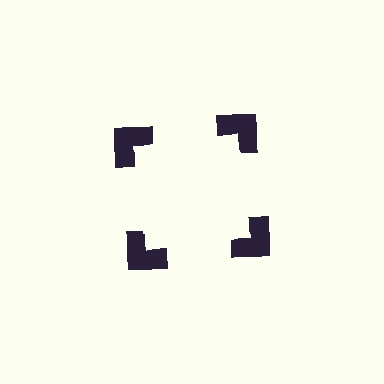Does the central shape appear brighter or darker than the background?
It typically appears slightly brighter than the background, even though no actual brightness change is drawn.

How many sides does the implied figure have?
4 sides.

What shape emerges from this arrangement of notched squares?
An illusory square — its edges are inferred from the aligned wedge cuts in the notched squares, not physically drawn.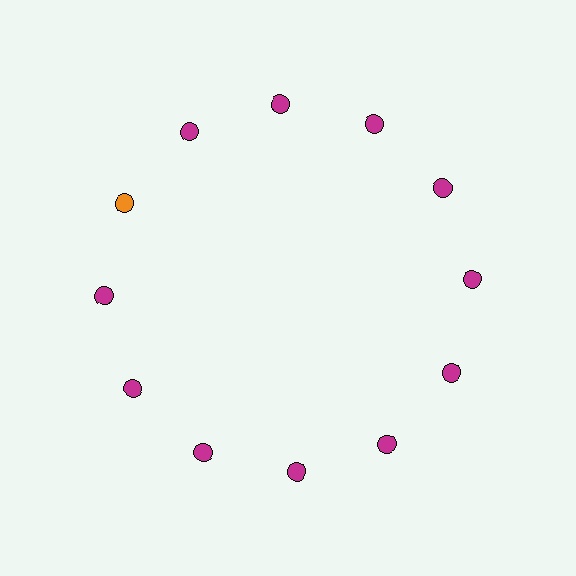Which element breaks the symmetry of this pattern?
The orange circle at roughly the 10 o'clock position breaks the symmetry. All other shapes are magenta circles.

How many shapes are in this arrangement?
There are 12 shapes arranged in a ring pattern.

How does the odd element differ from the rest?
It has a different color: orange instead of magenta.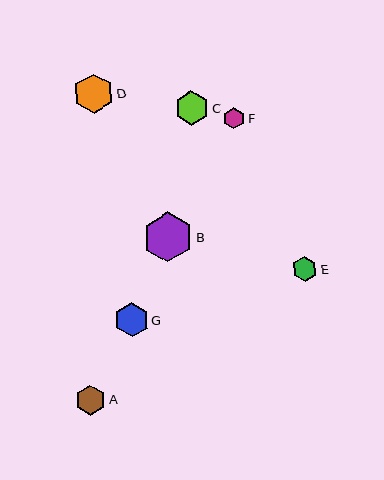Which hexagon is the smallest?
Hexagon F is the smallest with a size of approximately 21 pixels.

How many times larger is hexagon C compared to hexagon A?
Hexagon C is approximately 1.1 times the size of hexagon A.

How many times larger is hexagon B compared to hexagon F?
Hexagon B is approximately 2.4 times the size of hexagon F.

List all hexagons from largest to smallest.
From largest to smallest: B, D, C, G, A, E, F.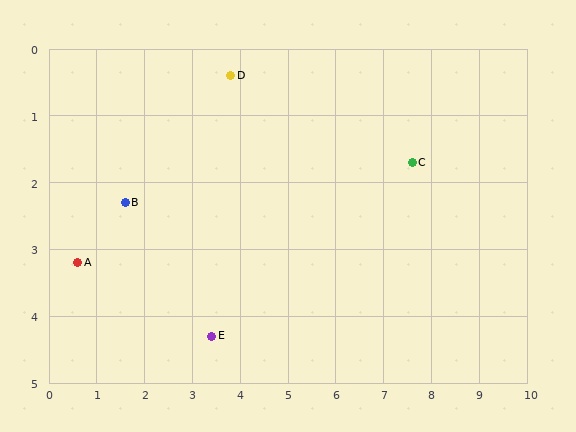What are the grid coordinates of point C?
Point C is at approximately (7.6, 1.7).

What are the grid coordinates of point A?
Point A is at approximately (0.6, 3.2).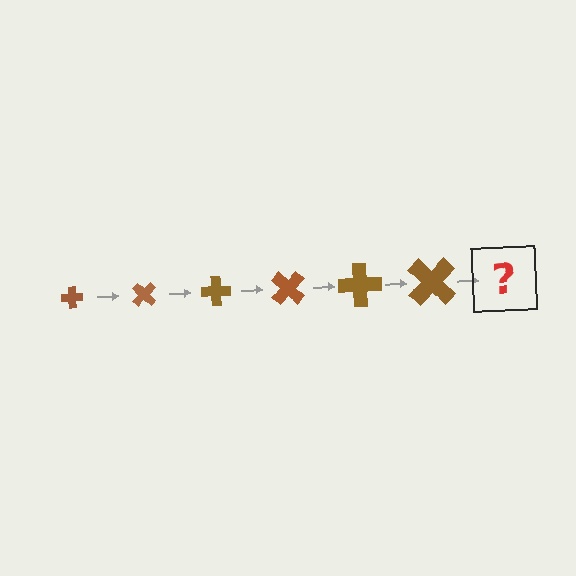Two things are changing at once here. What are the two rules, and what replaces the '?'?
The two rules are that the cross grows larger each step and it rotates 45 degrees each step. The '?' should be a cross, larger than the previous one and rotated 270 degrees from the start.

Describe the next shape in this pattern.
It should be a cross, larger than the previous one and rotated 270 degrees from the start.